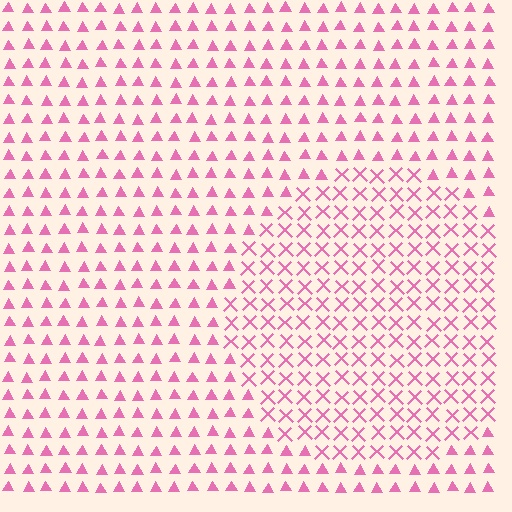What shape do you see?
I see a circle.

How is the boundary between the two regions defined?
The boundary is defined by a change in element shape: X marks inside vs. triangles outside. All elements share the same color and spacing.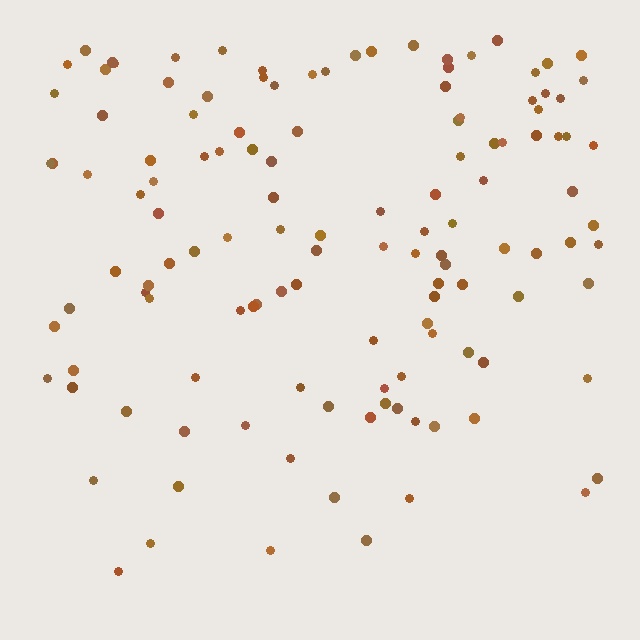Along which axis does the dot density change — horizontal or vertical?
Vertical.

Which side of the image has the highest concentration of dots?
The top.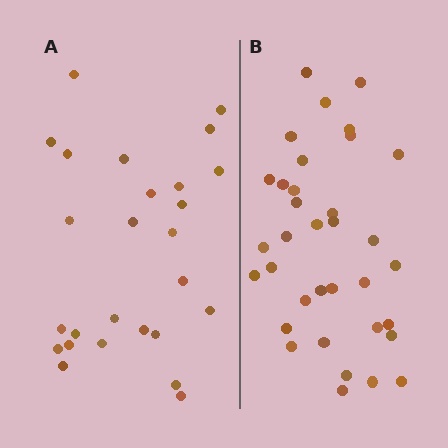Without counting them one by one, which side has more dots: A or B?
Region B (the right region) has more dots.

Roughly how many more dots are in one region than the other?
Region B has roughly 8 or so more dots than region A.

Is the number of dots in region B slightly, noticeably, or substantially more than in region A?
Region B has noticeably more, but not dramatically so. The ratio is roughly 1.3 to 1.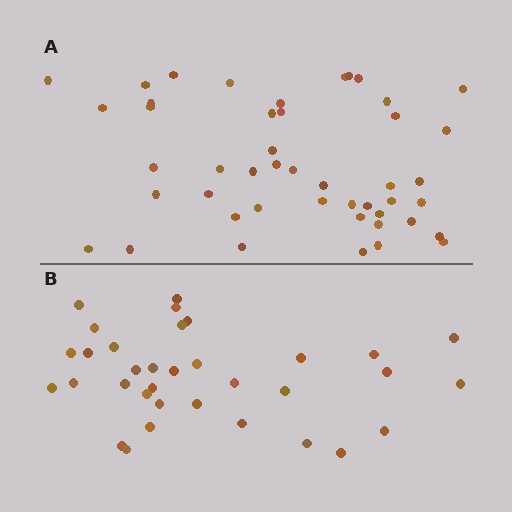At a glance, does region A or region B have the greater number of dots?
Region A (the top region) has more dots.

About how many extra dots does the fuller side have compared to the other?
Region A has roughly 12 or so more dots than region B.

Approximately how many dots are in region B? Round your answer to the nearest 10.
About 30 dots. (The exact count is 34, which rounds to 30.)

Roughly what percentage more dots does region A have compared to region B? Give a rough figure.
About 35% more.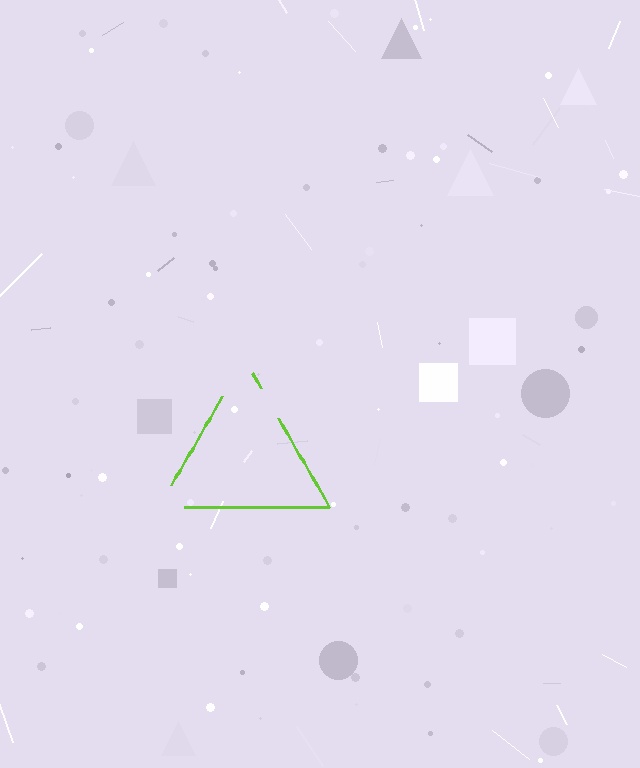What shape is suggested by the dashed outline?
The dashed outline suggests a triangle.